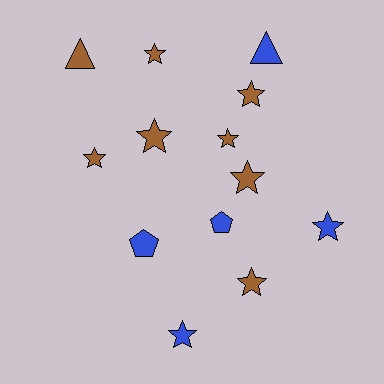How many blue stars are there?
There are 2 blue stars.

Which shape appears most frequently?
Star, with 9 objects.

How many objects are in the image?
There are 13 objects.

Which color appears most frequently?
Brown, with 8 objects.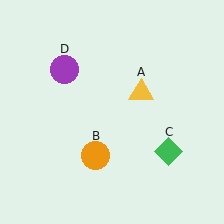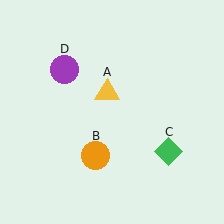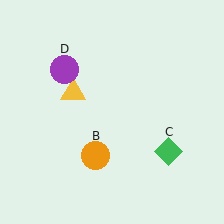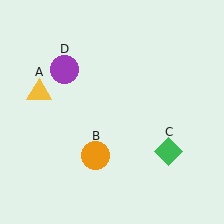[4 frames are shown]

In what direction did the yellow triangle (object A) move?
The yellow triangle (object A) moved left.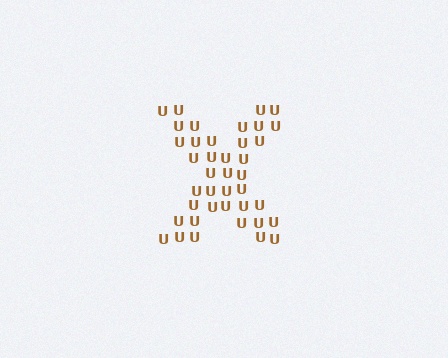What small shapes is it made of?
It is made of small letter U's.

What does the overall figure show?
The overall figure shows the letter X.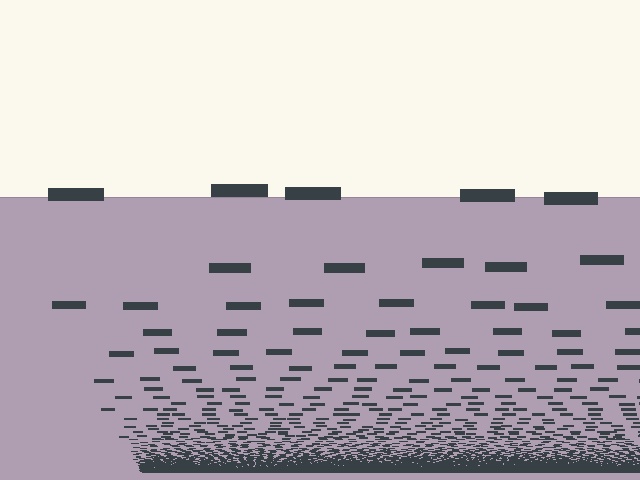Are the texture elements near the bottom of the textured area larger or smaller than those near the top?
Smaller. The gradient is inverted — elements near the bottom are smaller and denser.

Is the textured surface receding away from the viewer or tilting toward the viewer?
The surface appears to tilt toward the viewer. Texture elements get larger and sparser toward the top.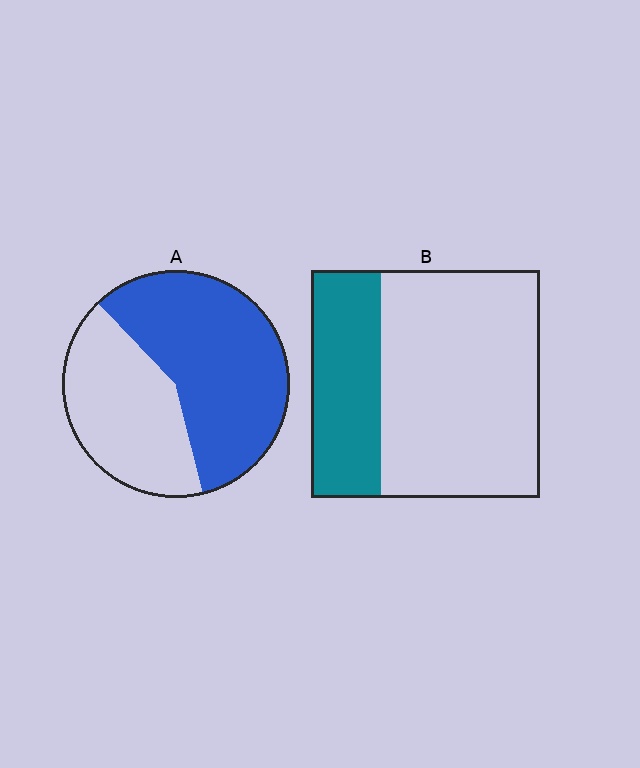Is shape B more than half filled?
No.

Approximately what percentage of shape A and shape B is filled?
A is approximately 60% and B is approximately 30%.